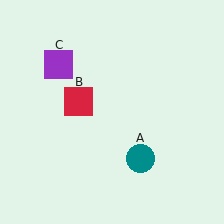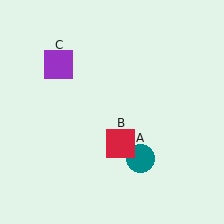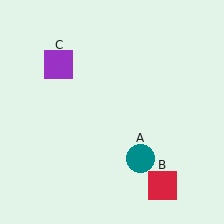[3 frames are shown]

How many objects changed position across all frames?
1 object changed position: red square (object B).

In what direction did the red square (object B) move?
The red square (object B) moved down and to the right.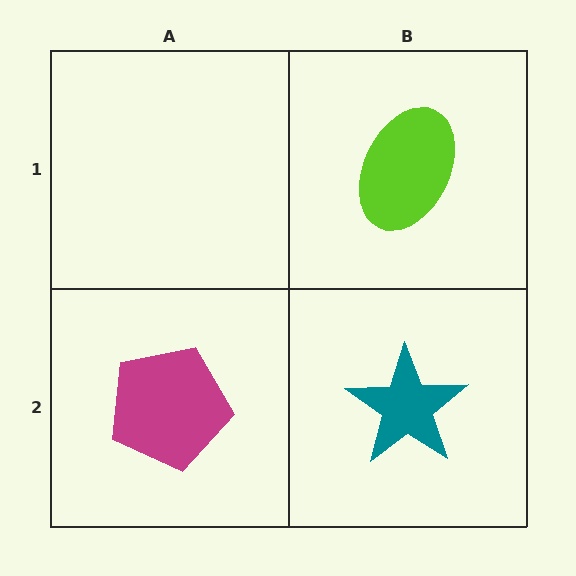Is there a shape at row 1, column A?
No, that cell is empty.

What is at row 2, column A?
A magenta pentagon.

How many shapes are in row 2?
2 shapes.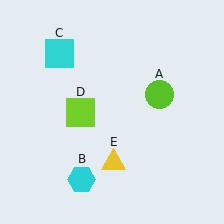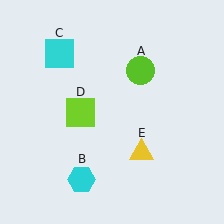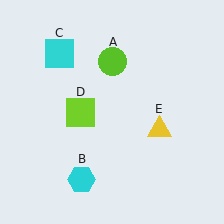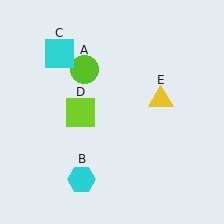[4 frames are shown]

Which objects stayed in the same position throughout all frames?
Cyan hexagon (object B) and cyan square (object C) and lime square (object D) remained stationary.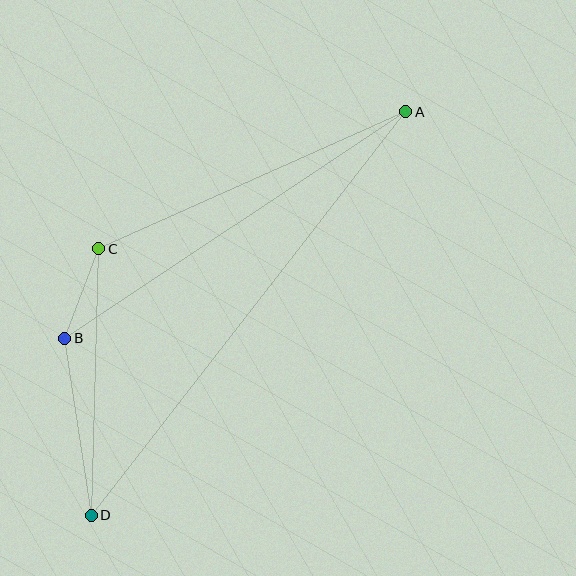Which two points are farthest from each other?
Points A and D are farthest from each other.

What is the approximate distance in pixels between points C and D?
The distance between C and D is approximately 267 pixels.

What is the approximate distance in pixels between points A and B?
The distance between A and B is approximately 409 pixels.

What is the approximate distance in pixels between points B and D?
The distance between B and D is approximately 179 pixels.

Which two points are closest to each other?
Points B and C are closest to each other.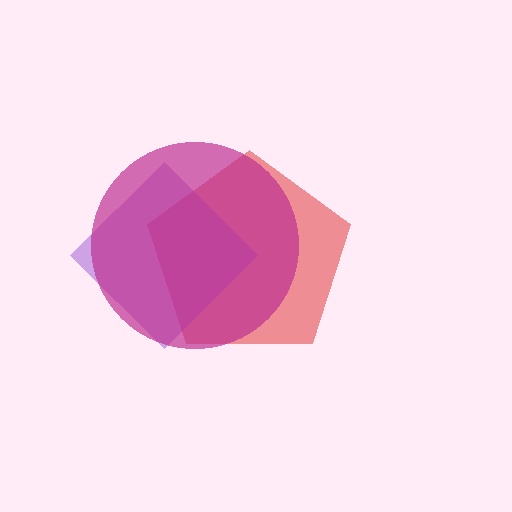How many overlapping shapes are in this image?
There are 3 overlapping shapes in the image.